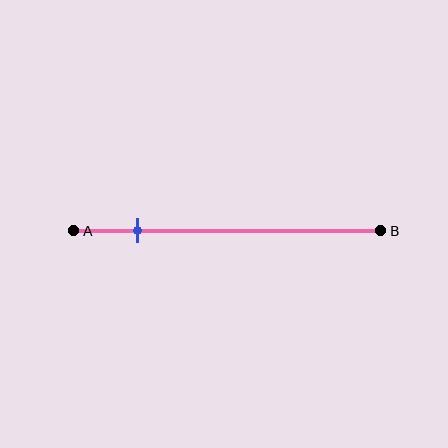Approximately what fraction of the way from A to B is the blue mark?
The blue mark is approximately 20% of the way from A to B.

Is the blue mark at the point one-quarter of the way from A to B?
No, the mark is at about 20% from A, not at the 25% one-quarter point.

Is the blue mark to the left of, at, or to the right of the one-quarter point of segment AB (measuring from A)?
The blue mark is to the left of the one-quarter point of segment AB.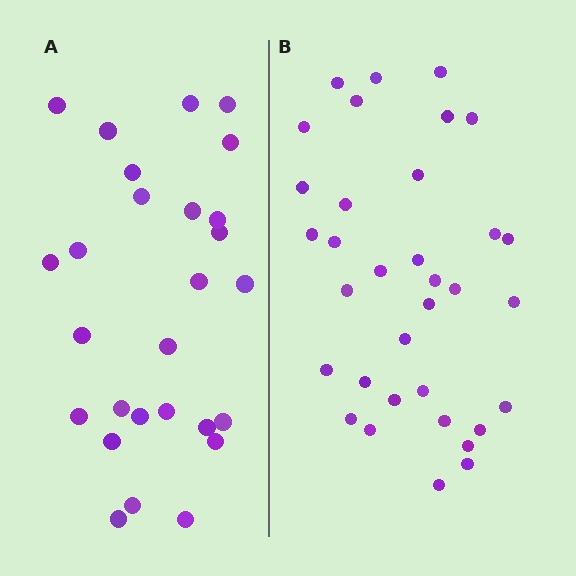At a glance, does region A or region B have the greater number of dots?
Region B (the right region) has more dots.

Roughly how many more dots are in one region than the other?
Region B has roughly 8 or so more dots than region A.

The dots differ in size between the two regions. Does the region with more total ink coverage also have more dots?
No. Region A has more total ink coverage because its dots are larger, but region B actually contains more individual dots. Total area can be misleading — the number of items is what matters here.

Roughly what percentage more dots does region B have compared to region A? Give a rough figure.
About 25% more.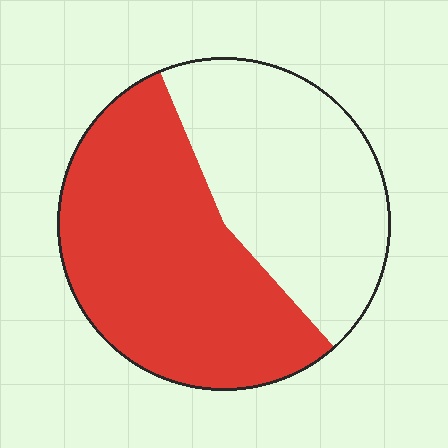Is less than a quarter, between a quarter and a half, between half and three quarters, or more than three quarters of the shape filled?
Between half and three quarters.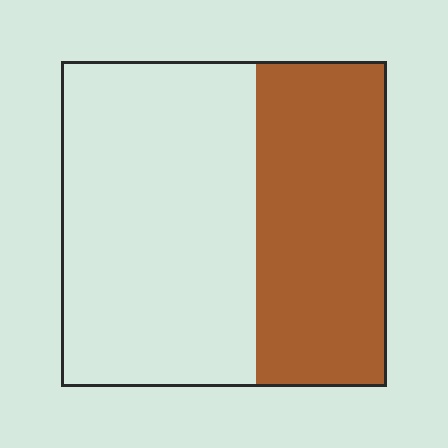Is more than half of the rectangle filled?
No.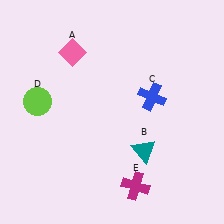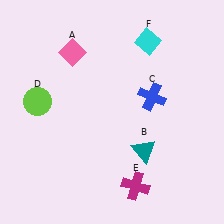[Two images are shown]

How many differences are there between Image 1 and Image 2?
There is 1 difference between the two images.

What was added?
A cyan diamond (F) was added in Image 2.